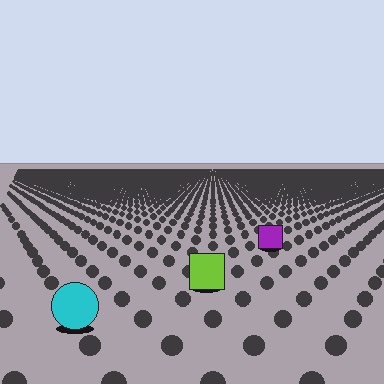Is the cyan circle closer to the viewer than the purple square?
Yes. The cyan circle is closer — you can tell from the texture gradient: the ground texture is coarser near it.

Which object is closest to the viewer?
The cyan circle is closest. The texture marks near it are larger and more spread out.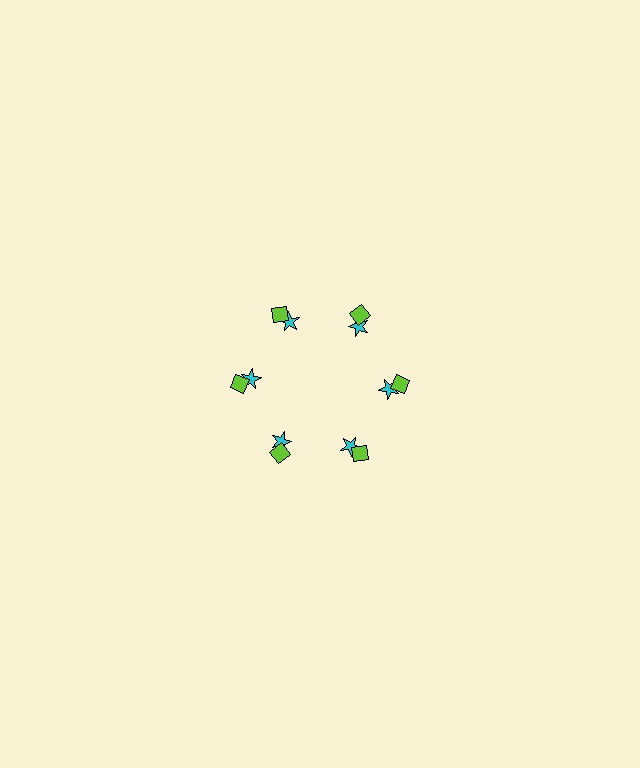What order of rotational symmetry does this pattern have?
This pattern has 6-fold rotational symmetry.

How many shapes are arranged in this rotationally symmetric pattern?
There are 12 shapes, arranged in 6 groups of 2.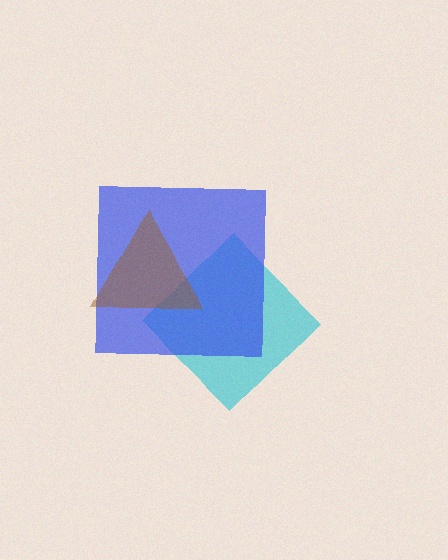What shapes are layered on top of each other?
The layered shapes are: a cyan diamond, a blue square, a brown triangle.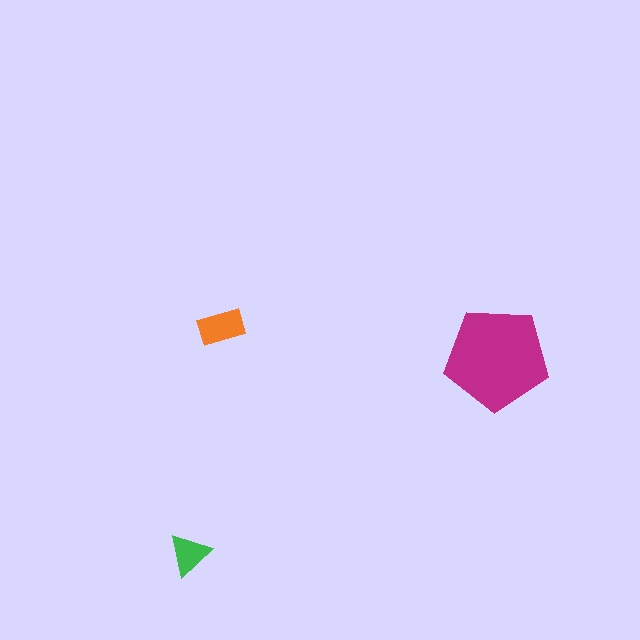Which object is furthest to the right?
The magenta pentagon is rightmost.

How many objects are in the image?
There are 3 objects in the image.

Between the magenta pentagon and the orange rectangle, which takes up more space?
The magenta pentagon.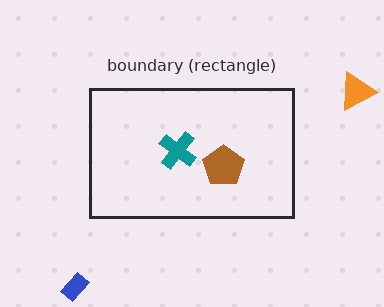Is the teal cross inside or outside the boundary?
Inside.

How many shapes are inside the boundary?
2 inside, 2 outside.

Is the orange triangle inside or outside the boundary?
Outside.